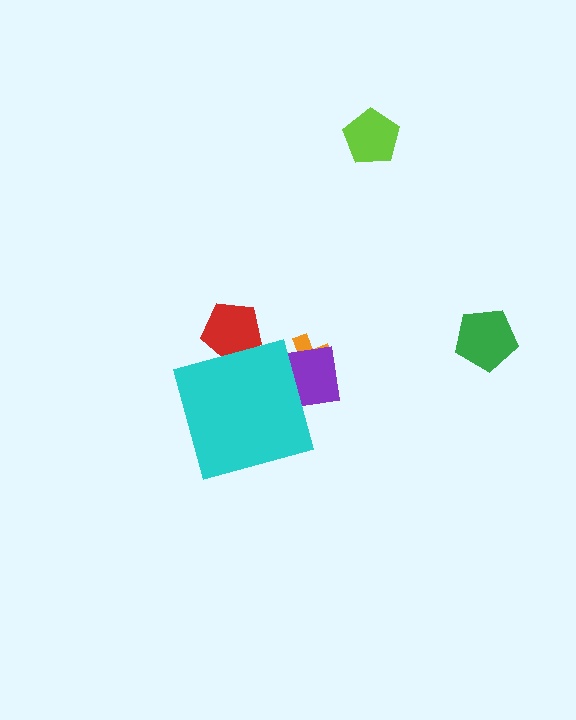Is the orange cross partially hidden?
Yes, the orange cross is partially hidden behind the cyan diamond.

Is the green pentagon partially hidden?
No, the green pentagon is fully visible.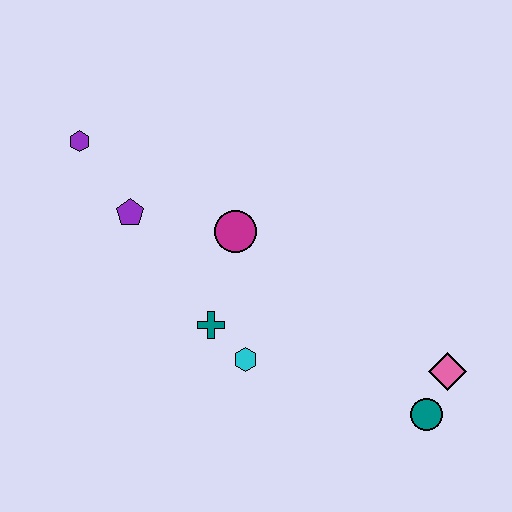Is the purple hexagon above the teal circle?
Yes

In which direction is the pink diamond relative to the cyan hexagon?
The pink diamond is to the right of the cyan hexagon.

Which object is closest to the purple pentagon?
The purple hexagon is closest to the purple pentagon.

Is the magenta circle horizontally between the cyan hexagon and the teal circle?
No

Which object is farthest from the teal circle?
The purple hexagon is farthest from the teal circle.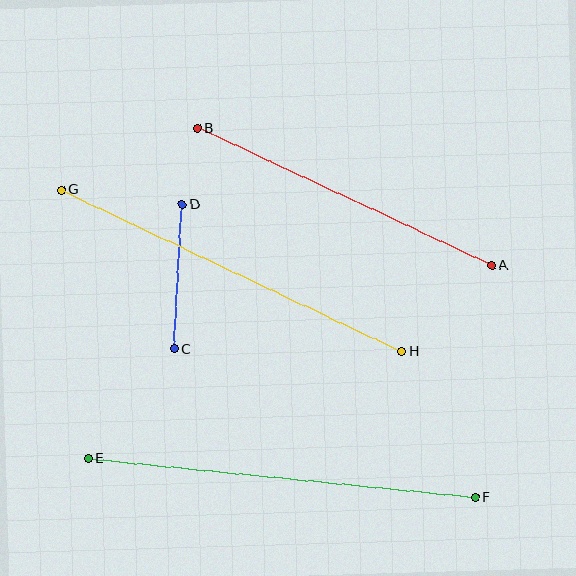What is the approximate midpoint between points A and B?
The midpoint is at approximately (345, 197) pixels.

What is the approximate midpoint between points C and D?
The midpoint is at approximately (178, 277) pixels.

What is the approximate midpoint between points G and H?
The midpoint is at approximately (231, 271) pixels.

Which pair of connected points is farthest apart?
Points E and F are farthest apart.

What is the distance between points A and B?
The distance is approximately 324 pixels.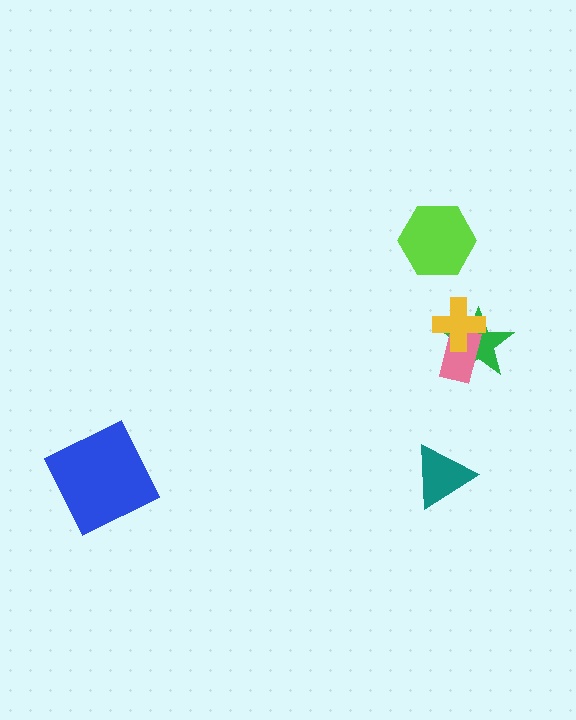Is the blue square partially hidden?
No, no other shape covers it.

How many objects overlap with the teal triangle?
0 objects overlap with the teal triangle.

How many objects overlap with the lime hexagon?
0 objects overlap with the lime hexagon.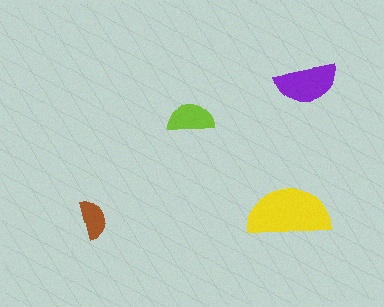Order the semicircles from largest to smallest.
the yellow one, the purple one, the lime one, the brown one.